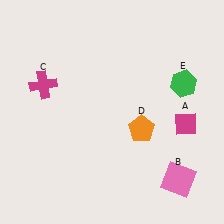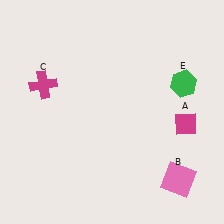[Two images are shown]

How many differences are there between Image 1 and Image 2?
There is 1 difference between the two images.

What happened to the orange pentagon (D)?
The orange pentagon (D) was removed in Image 2. It was in the bottom-right area of Image 1.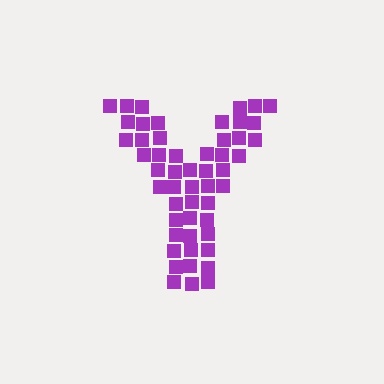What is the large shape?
The large shape is the letter Y.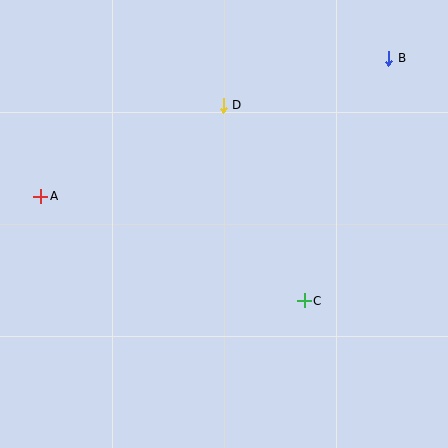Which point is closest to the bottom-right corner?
Point C is closest to the bottom-right corner.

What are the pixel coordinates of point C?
Point C is at (304, 301).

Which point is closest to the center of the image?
Point C at (304, 301) is closest to the center.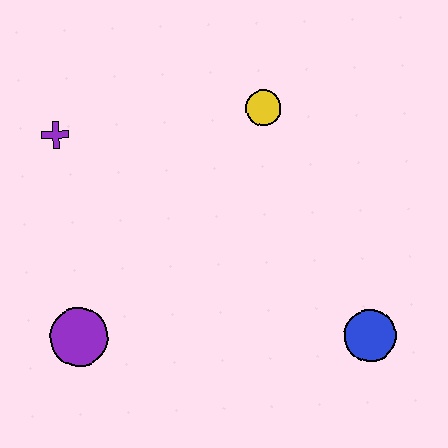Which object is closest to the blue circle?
The yellow circle is closest to the blue circle.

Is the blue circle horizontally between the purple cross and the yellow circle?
No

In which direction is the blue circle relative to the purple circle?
The blue circle is to the right of the purple circle.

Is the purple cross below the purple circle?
No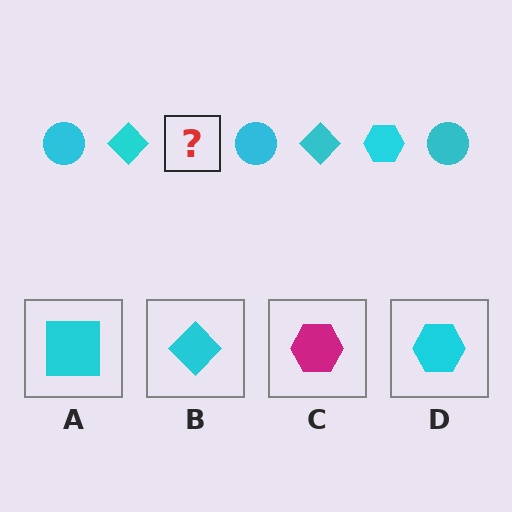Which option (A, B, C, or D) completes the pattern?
D.